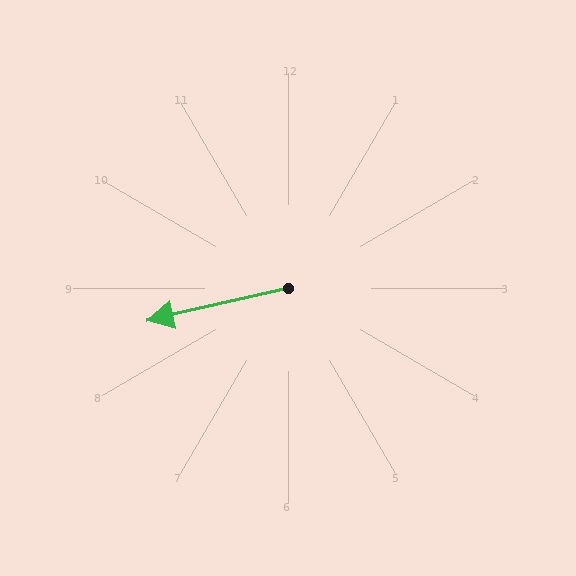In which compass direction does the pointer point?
West.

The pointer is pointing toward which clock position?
Roughly 9 o'clock.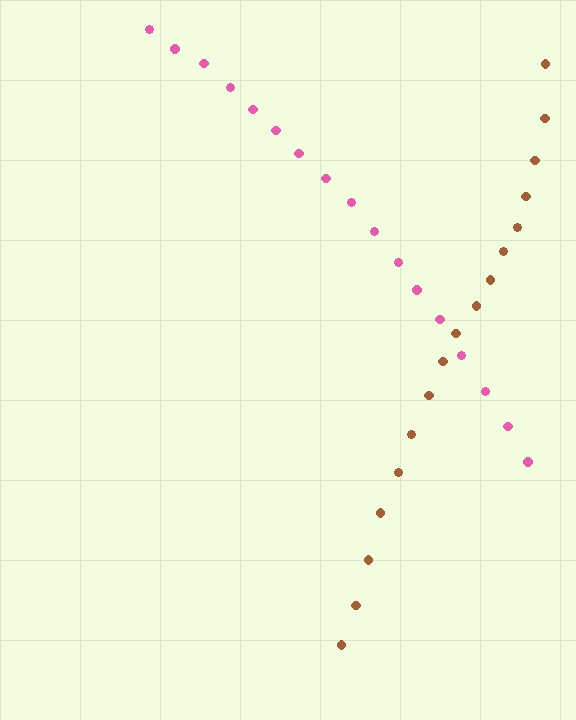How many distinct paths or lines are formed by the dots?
There are 2 distinct paths.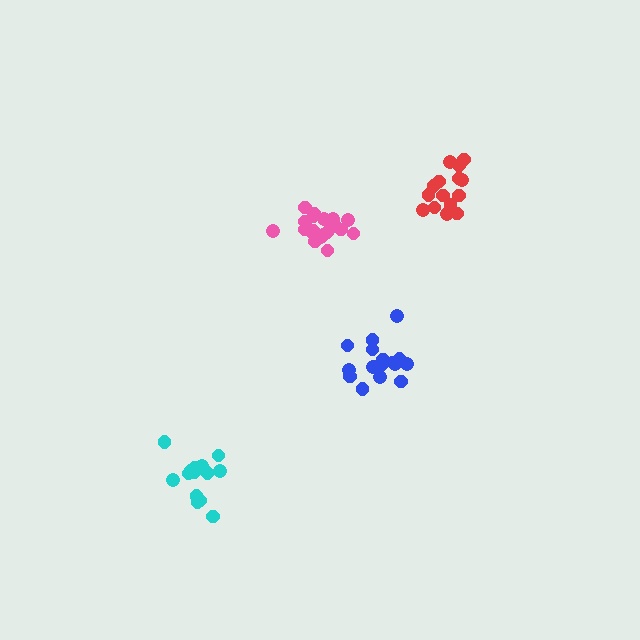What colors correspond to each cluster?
The clusters are colored: cyan, blue, red, pink.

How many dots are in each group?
Group 1: 15 dots, Group 2: 17 dots, Group 3: 15 dots, Group 4: 20 dots (67 total).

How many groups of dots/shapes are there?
There are 4 groups.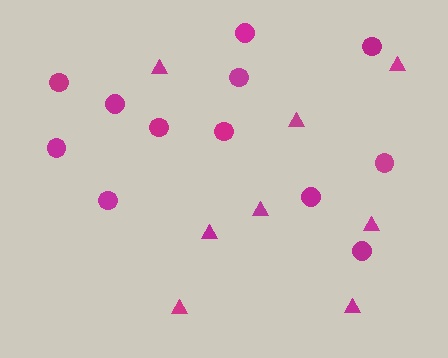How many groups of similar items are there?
There are 2 groups: one group of circles (12) and one group of triangles (8).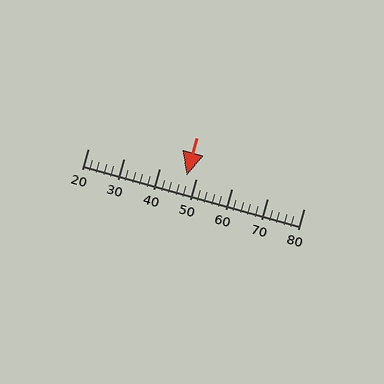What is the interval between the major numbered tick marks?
The major tick marks are spaced 10 units apart.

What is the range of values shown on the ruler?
The ruler shows values from 20 to 80.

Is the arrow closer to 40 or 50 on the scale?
The arrow is closer to 50.